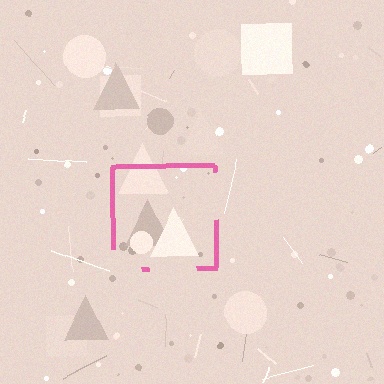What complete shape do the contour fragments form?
The contour fragments form a square.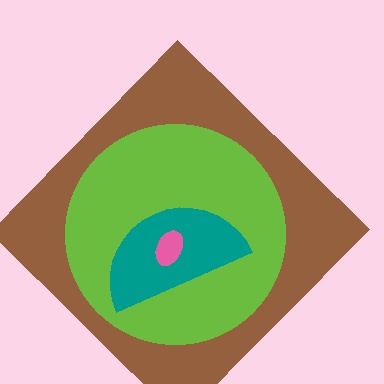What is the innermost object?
The pink ellipse.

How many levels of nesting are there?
4.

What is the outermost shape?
The brown diamond.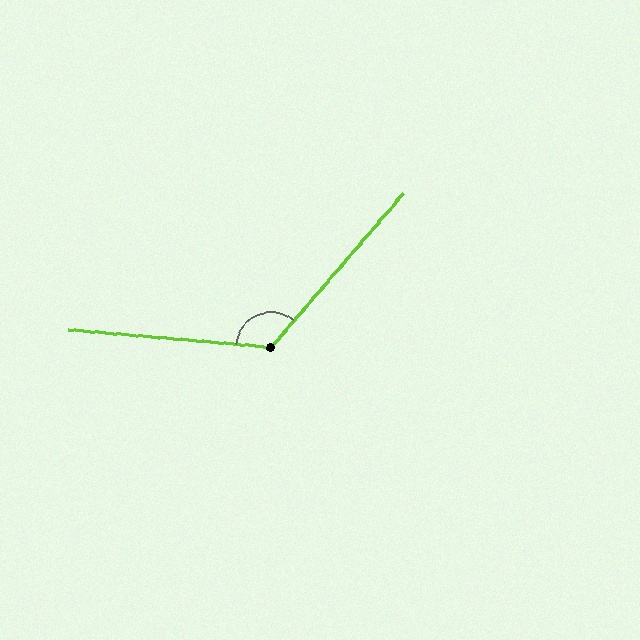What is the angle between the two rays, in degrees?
Approximately 126 degrees.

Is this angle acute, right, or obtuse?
It is obtuse.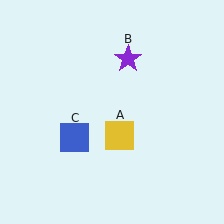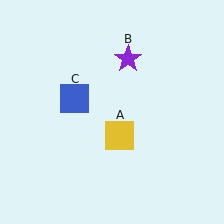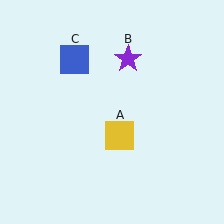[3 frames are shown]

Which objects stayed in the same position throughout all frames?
Yellow square (object A) and purple star (object B) remained stationary.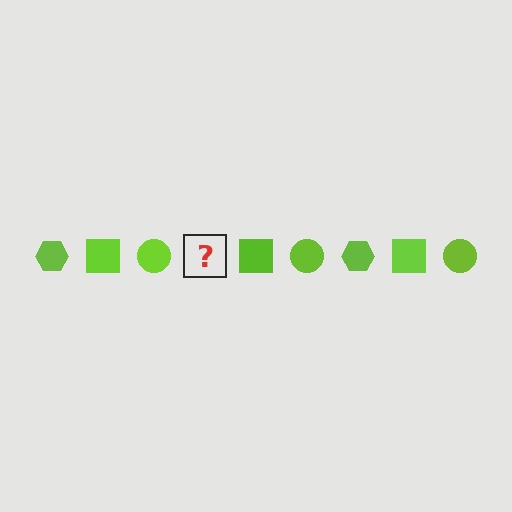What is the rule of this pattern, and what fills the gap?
The rule is that the pattern cycles through hexagon, square, circle shapes in lime. The gap should be filled with a lime hexagon.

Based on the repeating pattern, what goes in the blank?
The blank should be a lime hexagon.